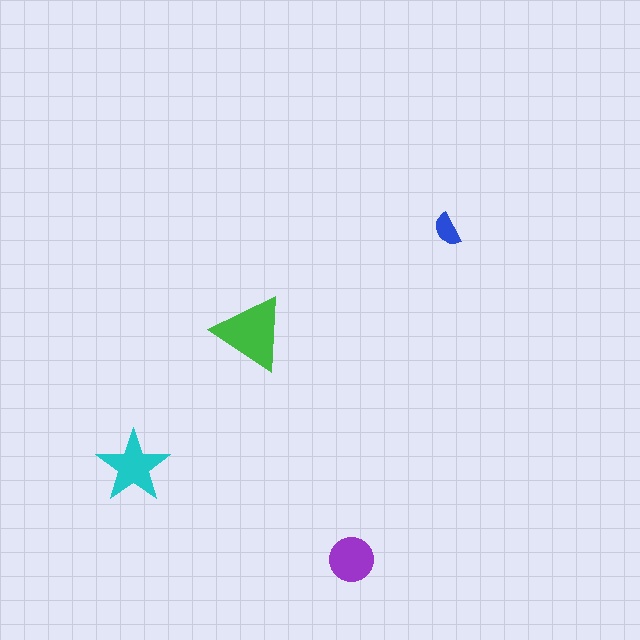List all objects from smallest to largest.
The blue semicircle, the purple circle, the cyan star, the green triangle.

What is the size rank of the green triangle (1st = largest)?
1st.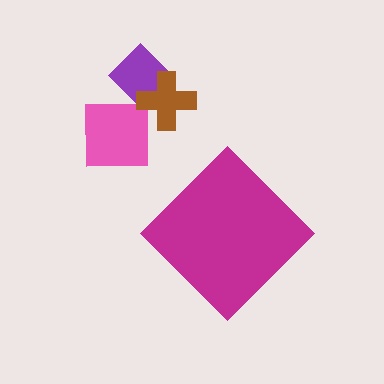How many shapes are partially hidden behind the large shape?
0 shapes are partially hidden.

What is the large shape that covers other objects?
A magenta diamond.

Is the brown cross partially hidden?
No, the brown cross is fully visible.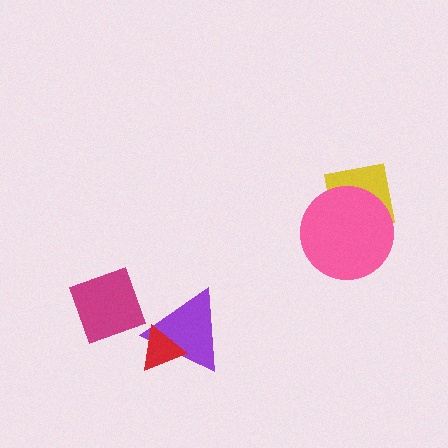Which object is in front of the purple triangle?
The red triangle is in front of the purple triangle.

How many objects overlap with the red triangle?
1 object overlaps with the red triangle.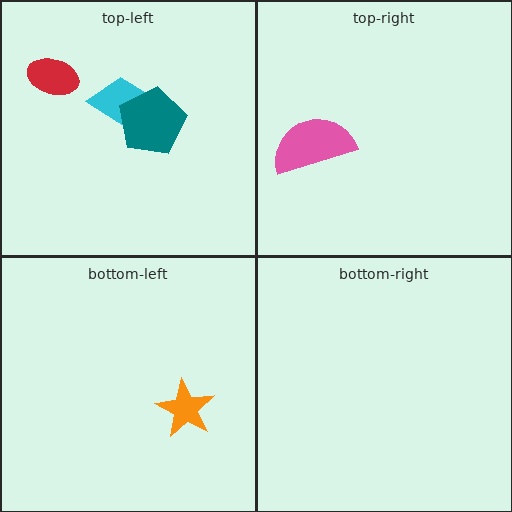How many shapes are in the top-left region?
3.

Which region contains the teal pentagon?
The top-left region.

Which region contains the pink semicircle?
The top-right region.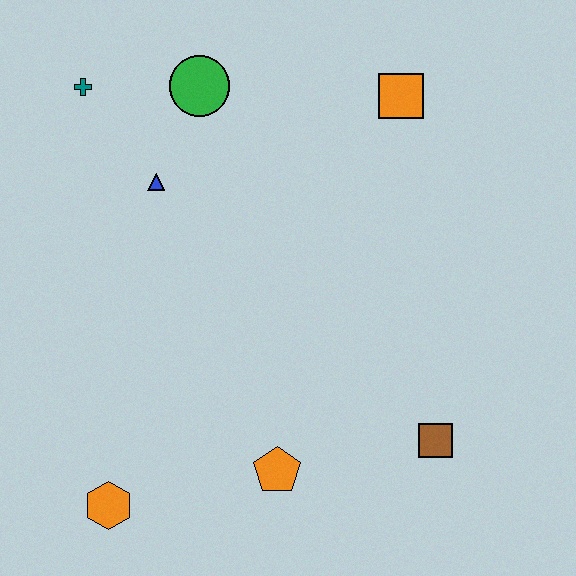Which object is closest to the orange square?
The green circle is closest to the orange square.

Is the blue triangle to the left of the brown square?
Yes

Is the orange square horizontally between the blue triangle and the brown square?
Yes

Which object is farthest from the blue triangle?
The brown square is farthest from the blue triangle.